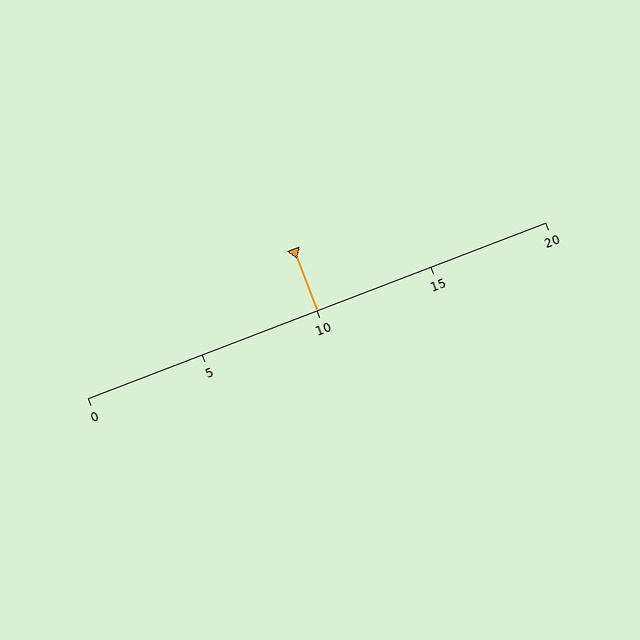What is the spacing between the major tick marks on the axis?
The major ticks are spaced 5 apart.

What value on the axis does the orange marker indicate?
The marker indicates approximately 10.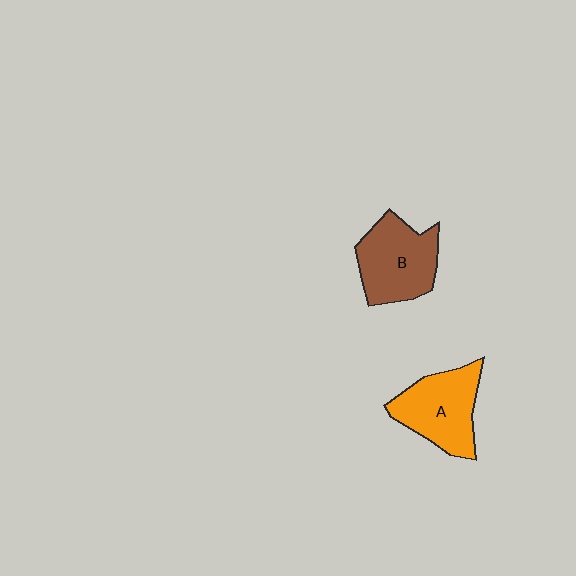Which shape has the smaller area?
Shape A (orange).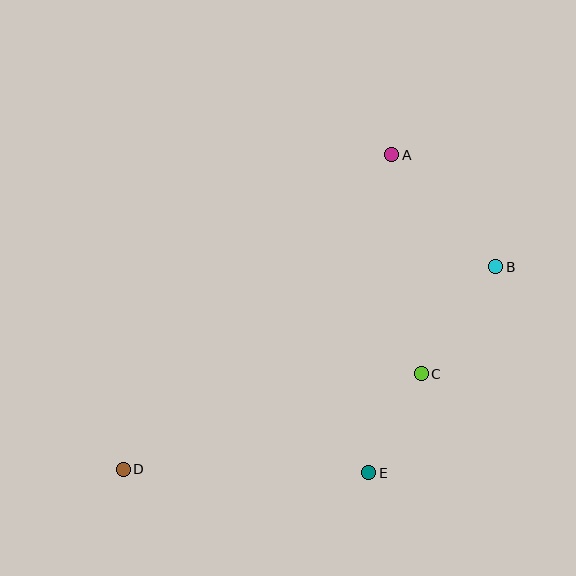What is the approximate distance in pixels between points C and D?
The distance between C and D is approximately 313 pixels.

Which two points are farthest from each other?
Points B and D are farthest from each other.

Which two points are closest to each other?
Points C and E are closest to each other.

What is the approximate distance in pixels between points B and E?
The distance between B and E is approximately 242 pixels.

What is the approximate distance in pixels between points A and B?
The distance between A and B is approximately 153 pixels.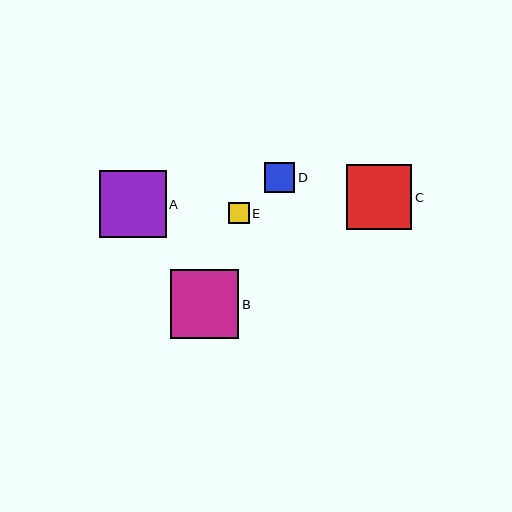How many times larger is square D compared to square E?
Square D is approximately 1.4 times the size of square E.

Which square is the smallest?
Square E is the smallest with a size of approximately 21 pixels.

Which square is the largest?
Square B is the largest with a size of approximately 68 pixels.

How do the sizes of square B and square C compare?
Square B and square C are approximately the same size.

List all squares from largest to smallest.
From largest to smallest: B, A, C, D, E.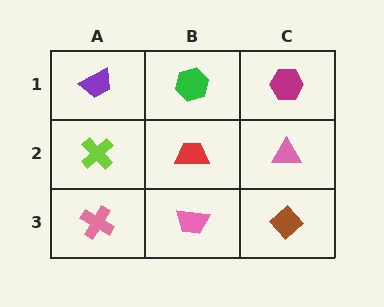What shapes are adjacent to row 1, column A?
A lime cross (row 2, column A), a green hexagon (row 1, column B).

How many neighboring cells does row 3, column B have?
3.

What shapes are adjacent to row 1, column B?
A red trapezoid (row 2, column B), a purple trapezoid (row 1, column A), a magenta hexagon (row 1, column C).